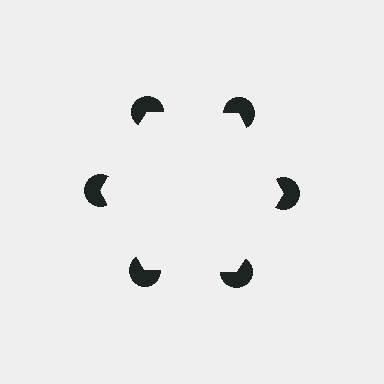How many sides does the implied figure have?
6 sides.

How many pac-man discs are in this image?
There are 6 — one at each vertex of the illusory hexagon.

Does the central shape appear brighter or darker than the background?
It typically appears slightly brighter than the background, even though no actual brightness change is drawn.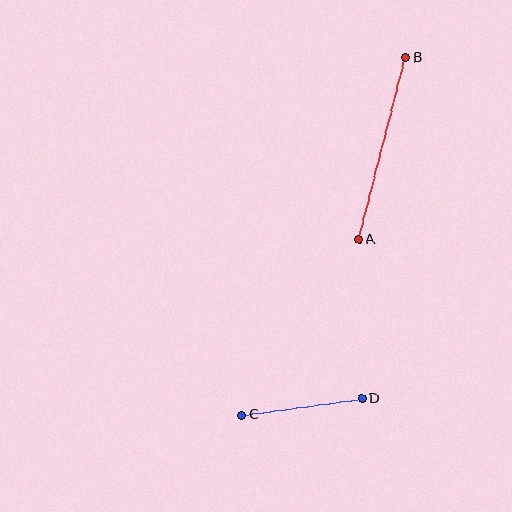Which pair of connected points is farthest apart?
Points A and B are farthest apart.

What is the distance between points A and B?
The distance is approximately 188 pixels.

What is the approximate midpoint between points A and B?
The midpoint is at approximately (382, 149) pixels.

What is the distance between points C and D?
The distance is approximately 121 pixels.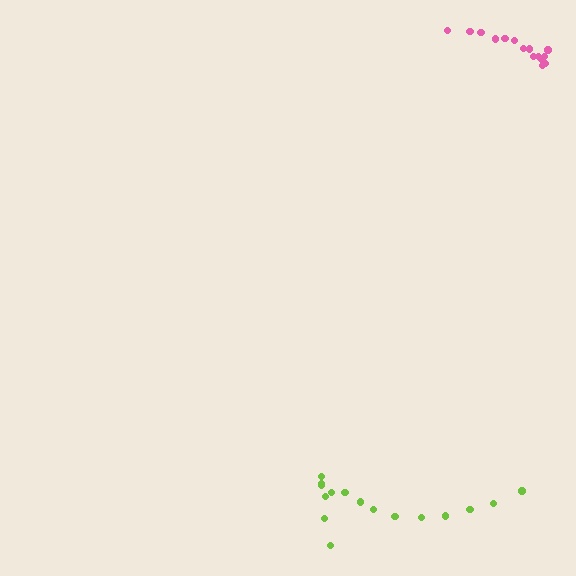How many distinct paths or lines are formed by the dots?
There are 2 distinct paths.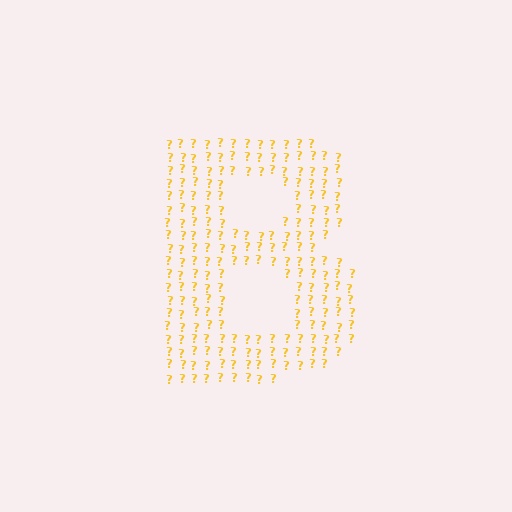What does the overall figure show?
The overall figure shows the letter B.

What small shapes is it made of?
It is made of small question marks.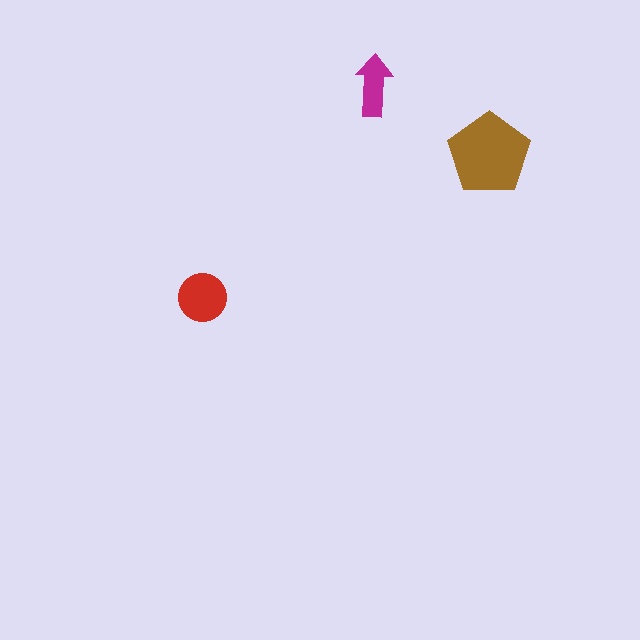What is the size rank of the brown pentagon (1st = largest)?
1st.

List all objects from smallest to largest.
The magenta arrow, the red circle, the brown pentagon.